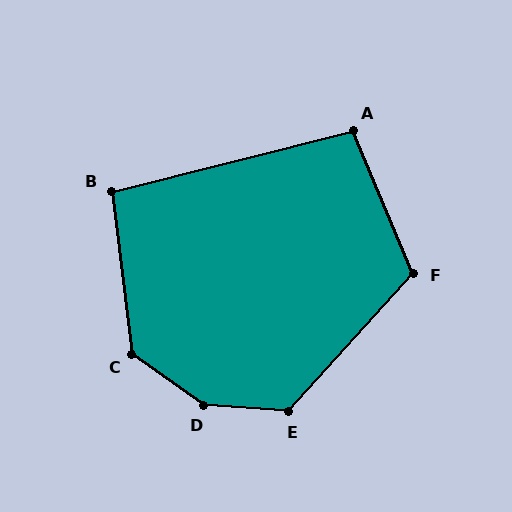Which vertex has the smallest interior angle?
B, at approximately 97 degrees.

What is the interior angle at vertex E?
Approximately 128 degrees (obtuse).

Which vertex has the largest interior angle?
D, at approximately 148 degrees.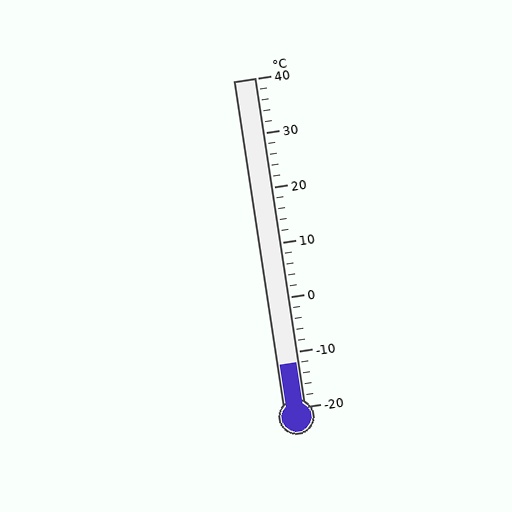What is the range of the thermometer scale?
The thermometer scale ranges from -20°C to 40°C.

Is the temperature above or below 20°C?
The temperature is below 20°C.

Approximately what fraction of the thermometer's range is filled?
The thermometer is filled to approximately 15% of its range.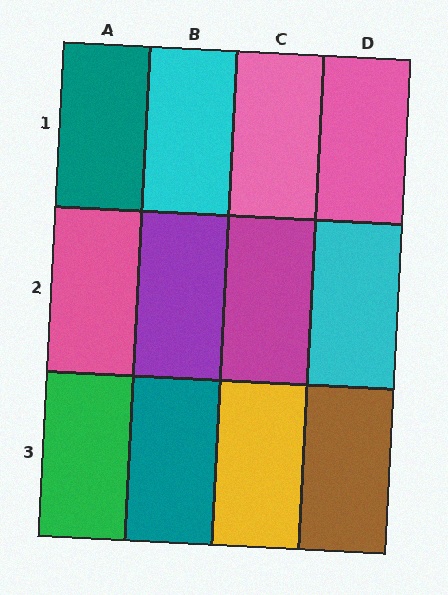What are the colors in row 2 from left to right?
Pink, purple, magenta, cyan.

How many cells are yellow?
1 cell is yellow.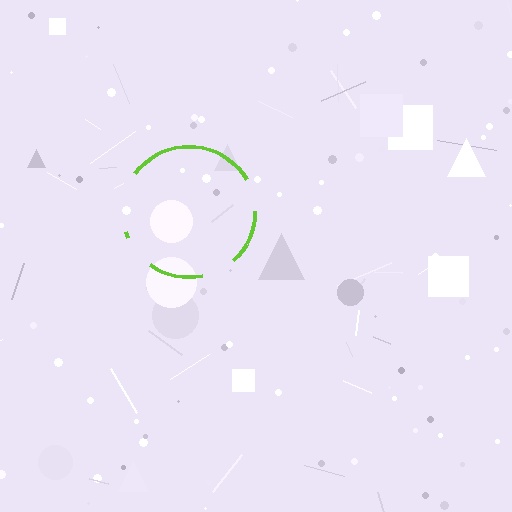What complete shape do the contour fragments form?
The contour fragments form a circle.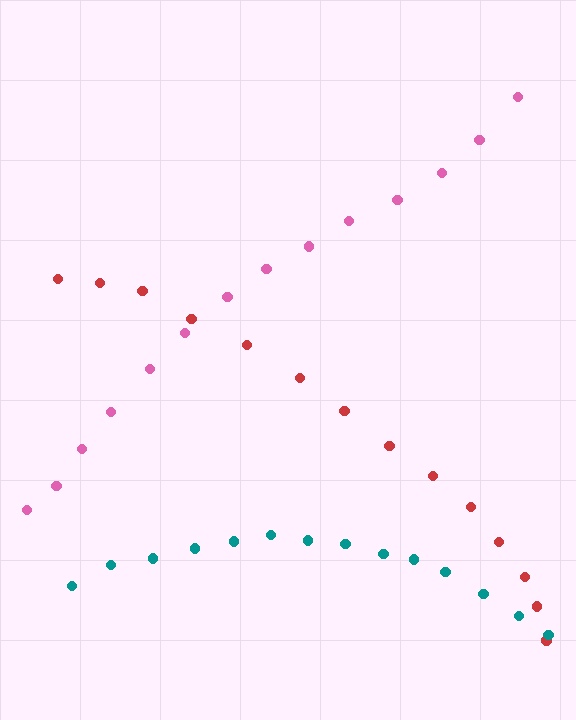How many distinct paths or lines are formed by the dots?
There are 3 distinct paths.